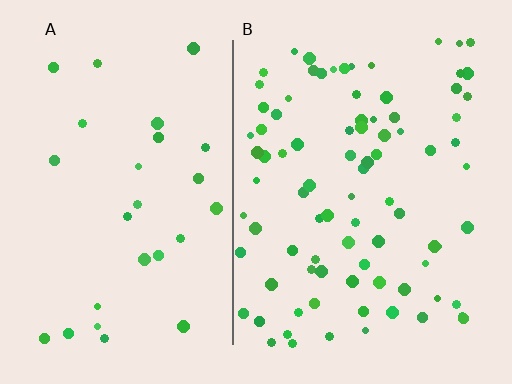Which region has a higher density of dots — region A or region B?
B (the right).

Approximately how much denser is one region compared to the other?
Approximately 3.2× — region B over region A.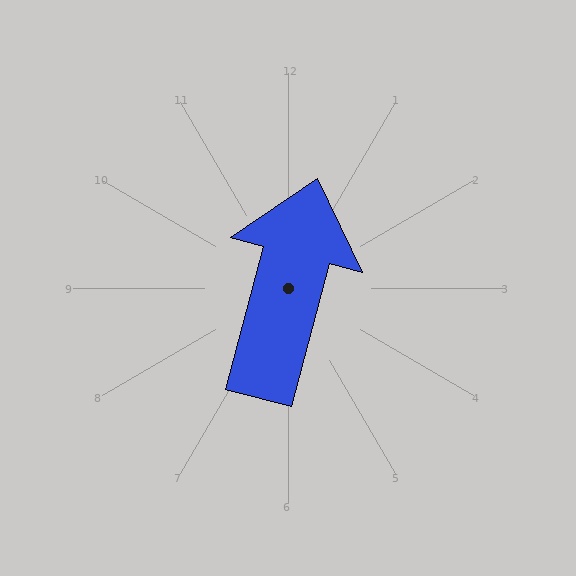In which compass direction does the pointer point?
North.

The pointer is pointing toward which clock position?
Roughly 12 o'clock.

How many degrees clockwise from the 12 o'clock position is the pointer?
Approximately 15 degrees.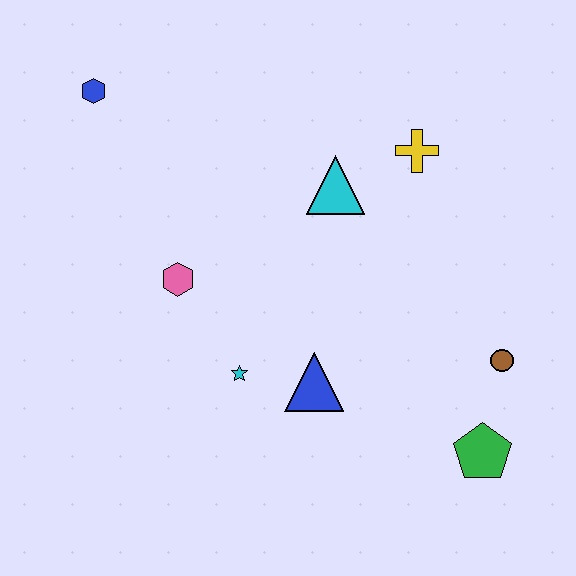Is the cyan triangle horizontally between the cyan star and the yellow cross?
Yes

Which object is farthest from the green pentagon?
The blue hexagon is farthest from the green pentagon.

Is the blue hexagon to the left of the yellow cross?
Yes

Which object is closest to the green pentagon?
The brown circle is closest to the green pentagon.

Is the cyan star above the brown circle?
No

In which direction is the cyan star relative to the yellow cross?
The cyan star is below the yellow cross.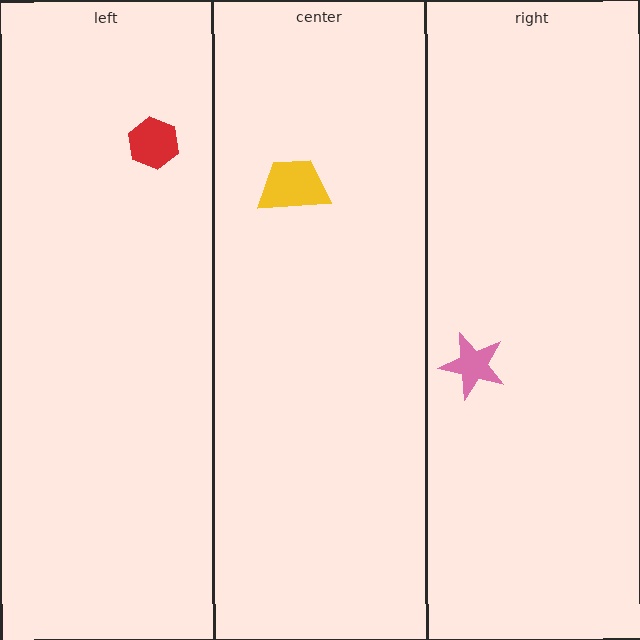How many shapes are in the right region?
1.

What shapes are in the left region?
The red hexagon.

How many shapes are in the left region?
1.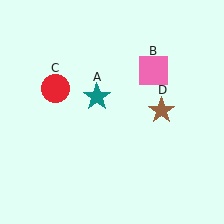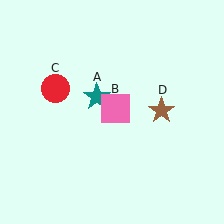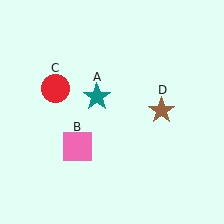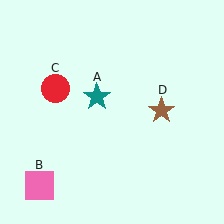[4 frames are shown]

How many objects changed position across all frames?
1 object changed position: pink square (object B).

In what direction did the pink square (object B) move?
The pink square (object B) moved down and to the left.